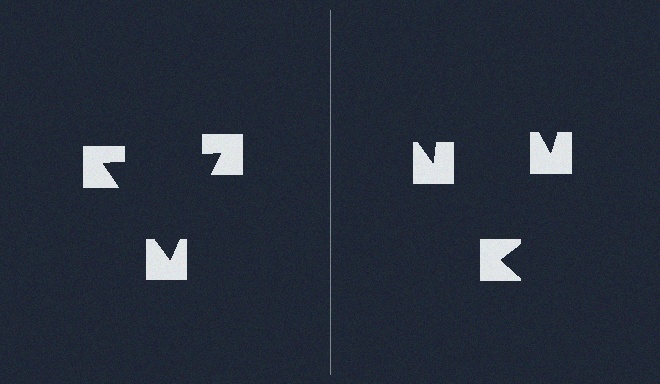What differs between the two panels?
The notched squares are positioned identically on both sides; only the wedge orientations differ. On the left they align to a triangle; on the right they are misaligned.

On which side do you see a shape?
An illusory triangle appears on the left side. On the right side the wedge cuts are rotated, so no coherent shape forms.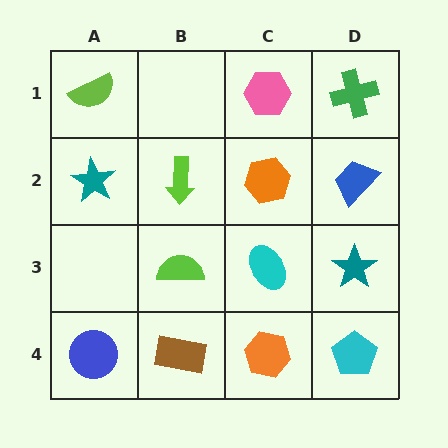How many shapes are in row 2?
4 shapes.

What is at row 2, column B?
A lime arrow.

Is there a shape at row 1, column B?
No, that cell is empty.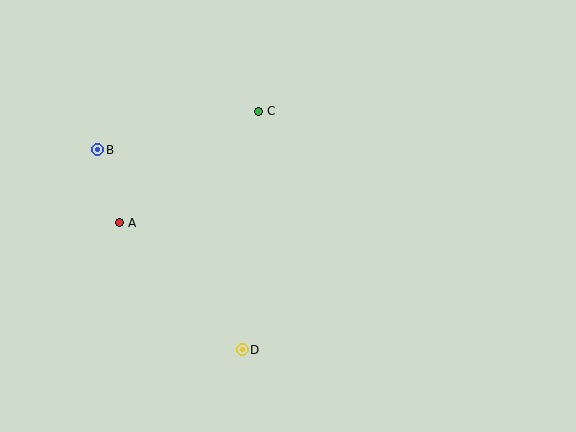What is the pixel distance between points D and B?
The distance between D and B is 247 pixels.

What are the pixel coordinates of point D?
Point D is at (242, 350).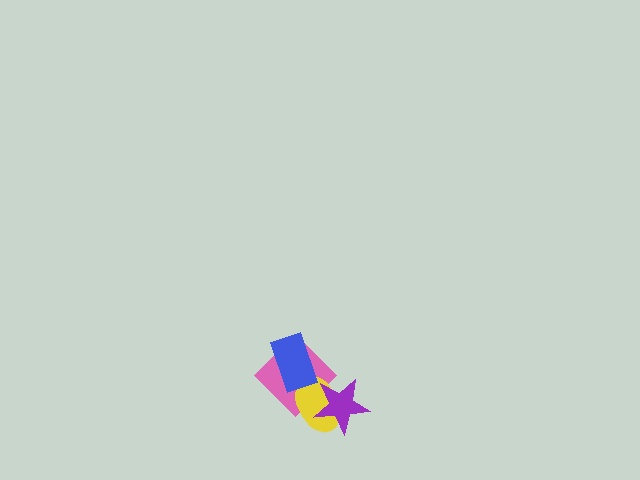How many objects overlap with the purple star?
2 objects overlap with the purple star.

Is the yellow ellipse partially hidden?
Yes, it is partially covered by another shape.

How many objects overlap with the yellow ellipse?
3 objects overlap with the yellow ellipse.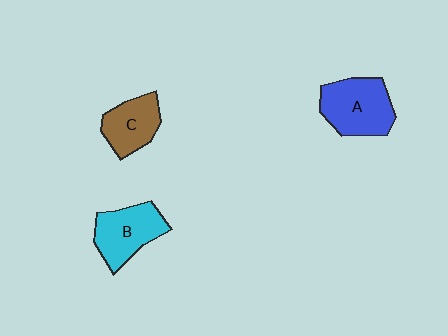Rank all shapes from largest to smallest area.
From largest to smallest: A (blue), B (cyan), C (brown).